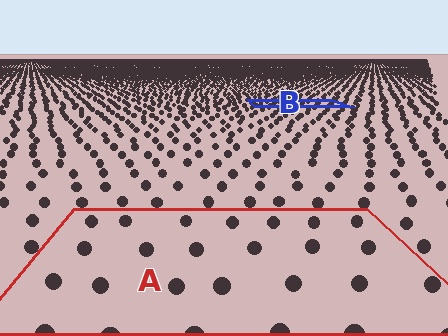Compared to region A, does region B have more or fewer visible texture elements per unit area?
Region B has more texture elements per unit area — they are packed more densely because it is farther away.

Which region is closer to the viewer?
Region A is closer. The texture elements there are larger and more spread out.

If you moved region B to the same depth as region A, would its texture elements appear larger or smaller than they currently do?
They would appear larger. At a closer depth, the same texture elements are projected at a bigger on-screen size.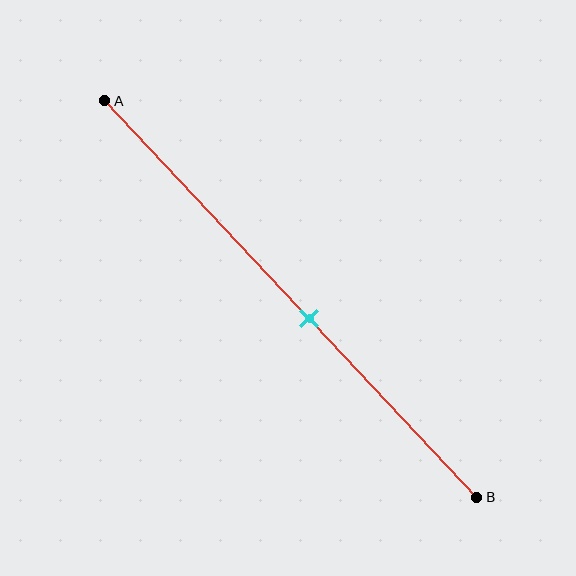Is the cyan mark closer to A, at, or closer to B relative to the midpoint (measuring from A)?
The cyan mark is closer to point B than the midpoint of segment AB.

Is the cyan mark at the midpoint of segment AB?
No, the mark is at about 55% from A, not at the 50% midpoint.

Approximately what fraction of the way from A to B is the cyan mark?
The cyan mark is approximately 55% of the way from A to B.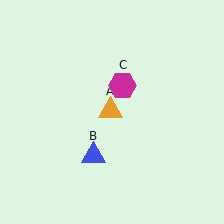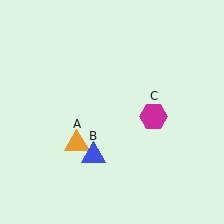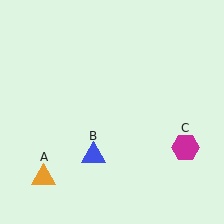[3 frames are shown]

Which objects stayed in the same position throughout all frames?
Blue triangle (object B) remained stationary.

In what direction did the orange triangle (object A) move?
The orange triangle (object A) moved down and to the left.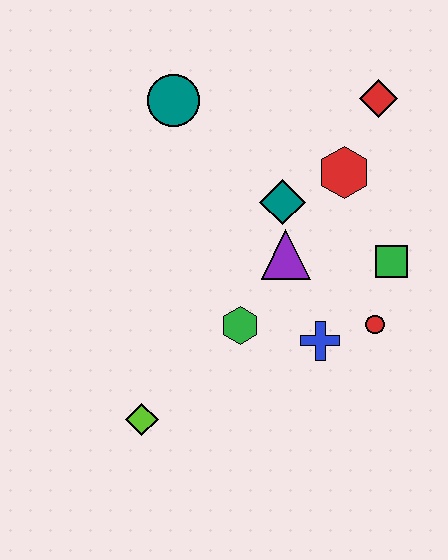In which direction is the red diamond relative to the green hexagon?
The red diamond is above the green hexagon.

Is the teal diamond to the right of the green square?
No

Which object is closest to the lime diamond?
The green hexagon is closest to the lime diamond.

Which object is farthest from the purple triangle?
The lime diamond is farthest from the purple triangle.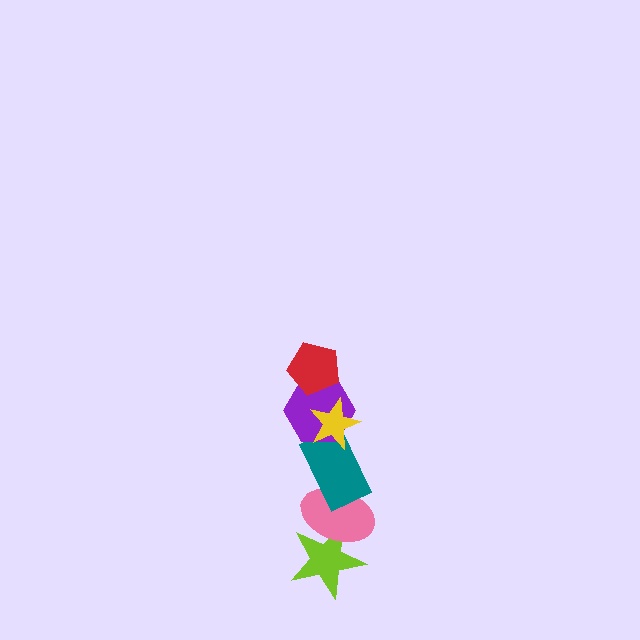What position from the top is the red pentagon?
The red pentagon is 1st from the top.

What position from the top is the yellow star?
The yellow star is 2nd from the top.